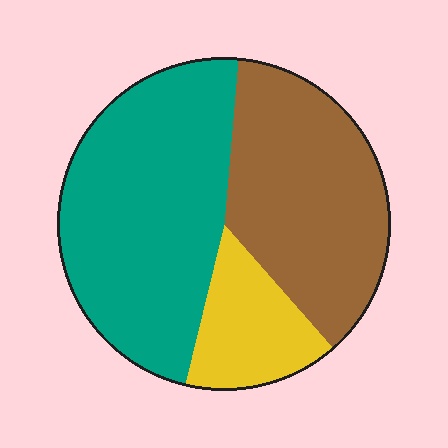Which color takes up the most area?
Teal, at roughly 50%.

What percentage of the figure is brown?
Brown covers 37% of the figure.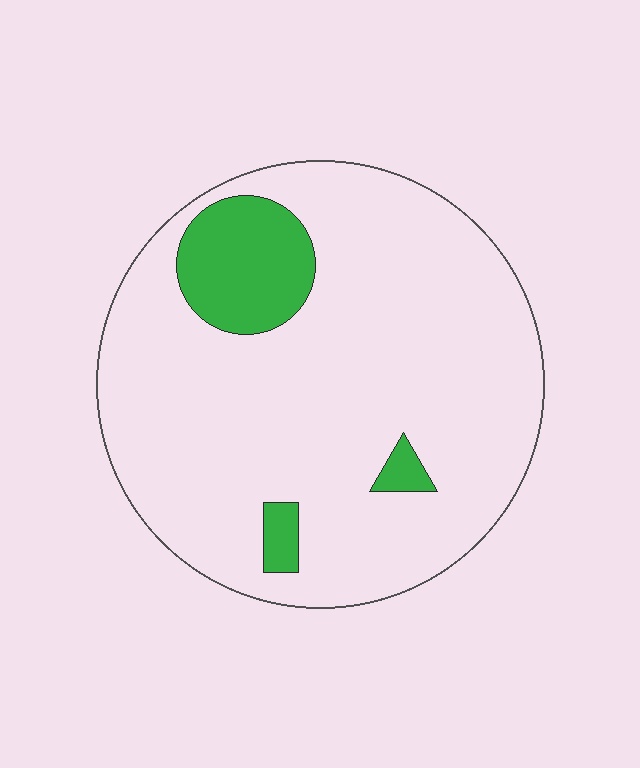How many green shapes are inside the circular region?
3.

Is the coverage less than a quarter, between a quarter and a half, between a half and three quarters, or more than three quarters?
Less than a quarter.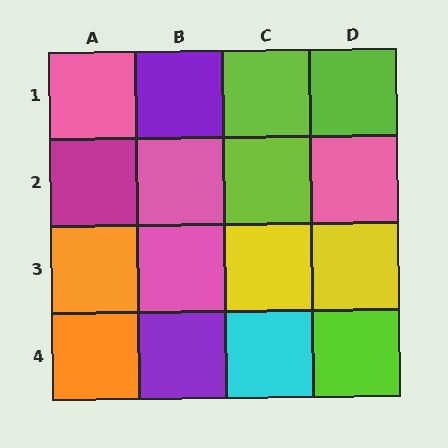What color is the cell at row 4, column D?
Lime.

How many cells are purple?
2 cells are purple.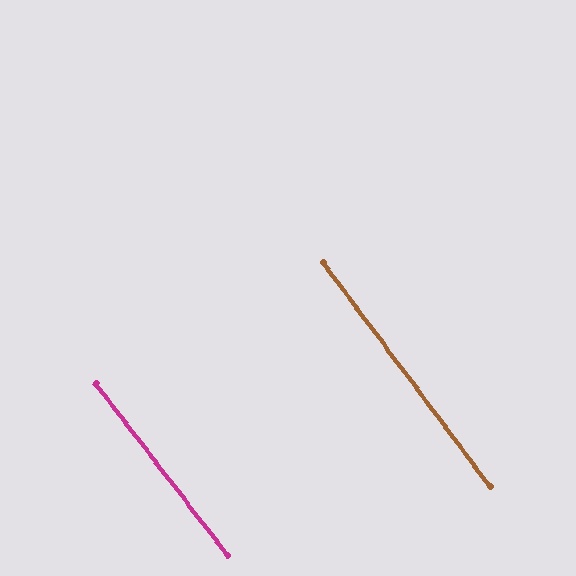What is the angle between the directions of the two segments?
Approximately 1 degree.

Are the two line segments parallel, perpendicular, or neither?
Parallel — their directions differ by only 0.7°.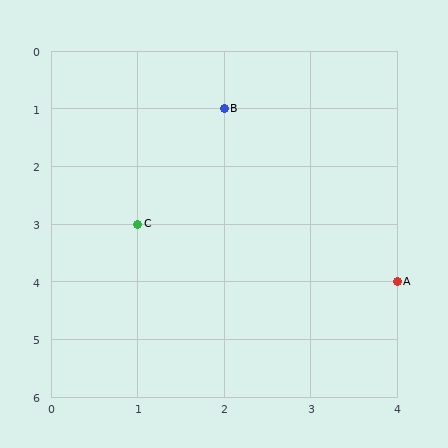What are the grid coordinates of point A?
Point A is at grid coordinates (4, 4).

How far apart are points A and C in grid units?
Points A and C are 3 columns and 1 row apart (about 3.2 grid units diagonally).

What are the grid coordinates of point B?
Point B is at grid coordinates (2, 1).